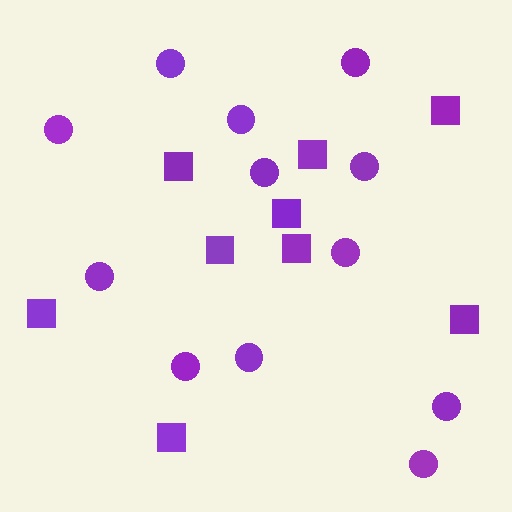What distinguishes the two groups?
There are 2 groups: one group of circles (12) and one group of squares (9).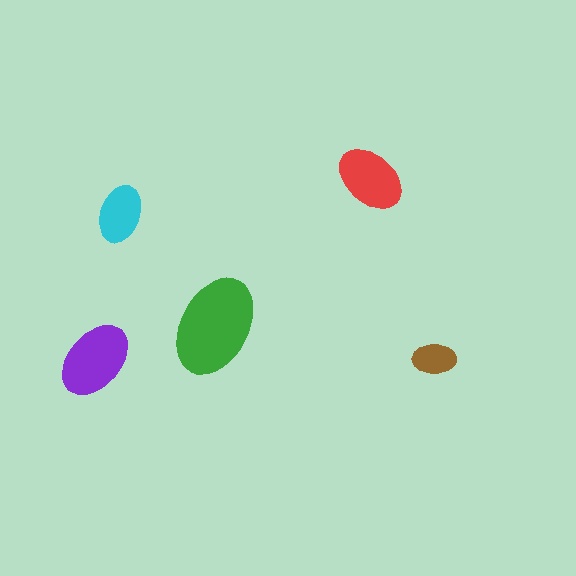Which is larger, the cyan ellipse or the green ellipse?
The green one.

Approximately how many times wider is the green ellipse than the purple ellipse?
About 1.5 times wider.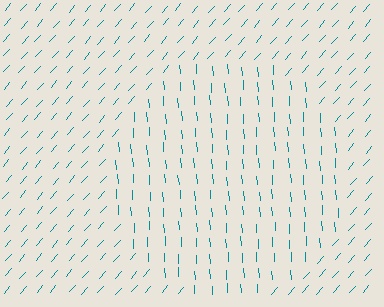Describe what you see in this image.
The image is filled with small teal line segments. A circle region in the image has lines oriented differently from the surrounding lines, creating a visible texture boundary.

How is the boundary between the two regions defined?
The boundary is defined purely by a change in line orientation (approximately 45 degrees difference). All lines are the same color and thickness.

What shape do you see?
I see a circle.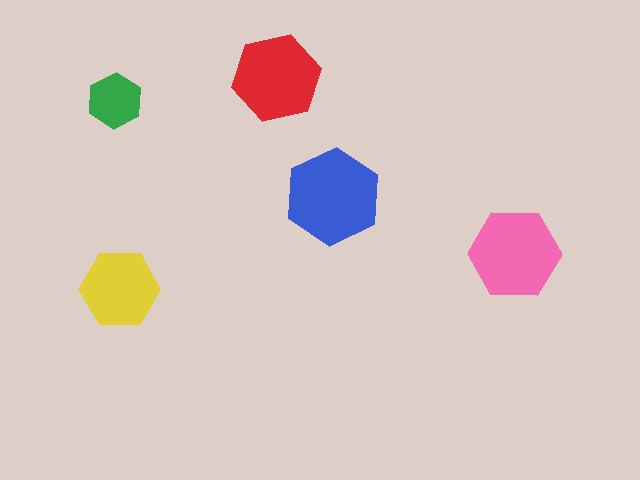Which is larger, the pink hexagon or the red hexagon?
The pink one.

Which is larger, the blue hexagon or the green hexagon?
The blue one.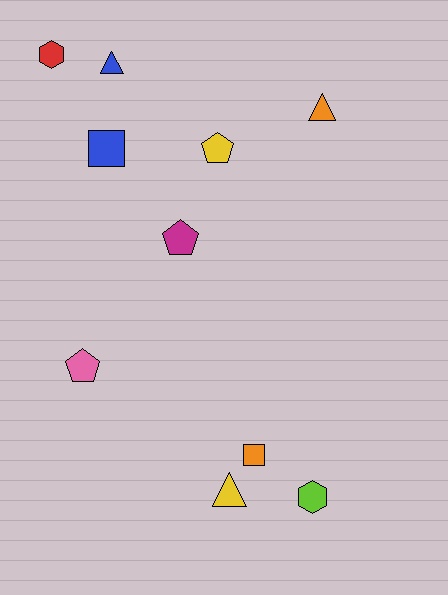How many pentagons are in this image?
There are 3 pentagons.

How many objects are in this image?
There are 10 objects.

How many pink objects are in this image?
There is 1 pink object.